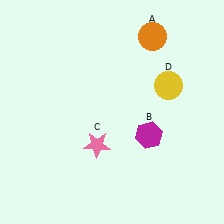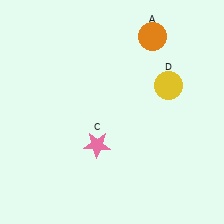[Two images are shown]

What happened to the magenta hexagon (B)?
The magenta hexagon (B) was removed in Image 2. It was in the bottom-right area of Image 1.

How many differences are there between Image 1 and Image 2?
There is 1 difference between the two images.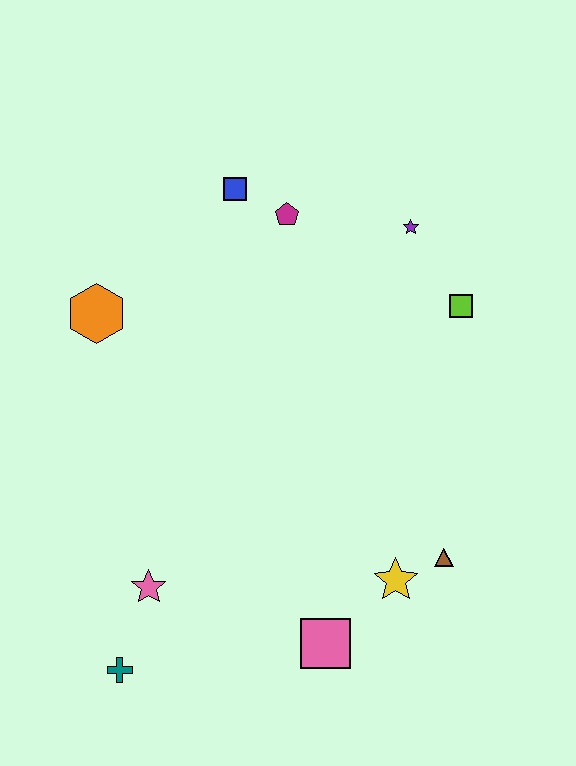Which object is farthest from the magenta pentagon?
The teal cross is farthest from the magenta pentagon.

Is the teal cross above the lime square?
No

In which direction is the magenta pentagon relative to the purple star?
The magenta pentagon is to the left of the purple star.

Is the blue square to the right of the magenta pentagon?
No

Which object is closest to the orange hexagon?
The blue square is closest to the orange hexagon.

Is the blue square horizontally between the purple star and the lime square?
No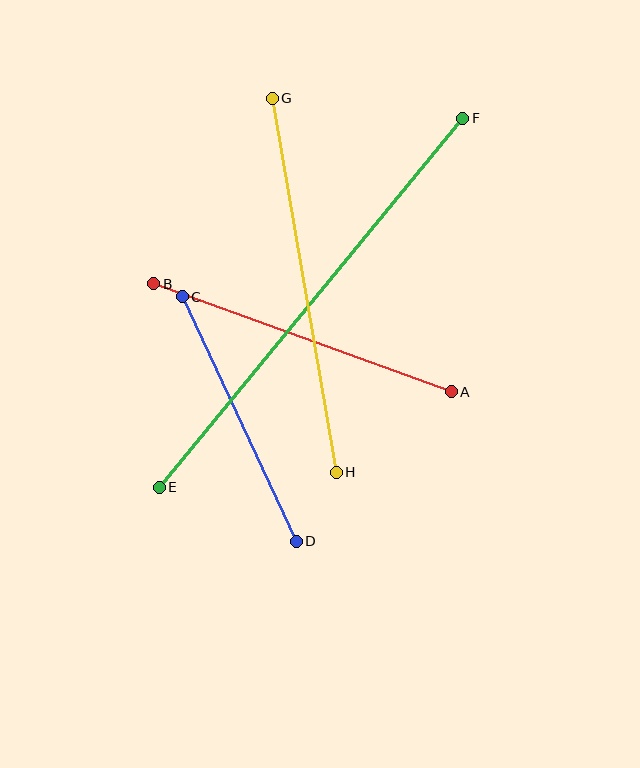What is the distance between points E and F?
The distance is approximately 478 pixels.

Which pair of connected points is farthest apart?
Points E and F are farthest apart.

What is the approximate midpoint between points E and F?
The midpoint is at approximately (311, 303) pixels.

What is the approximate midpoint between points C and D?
The midpoint is at approximately (239, 419) pixels.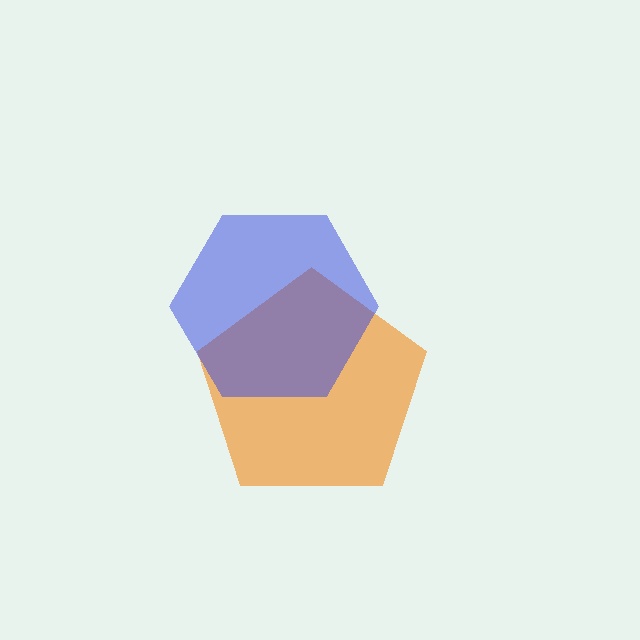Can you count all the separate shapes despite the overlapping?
Yes, there are 2 separate shapes.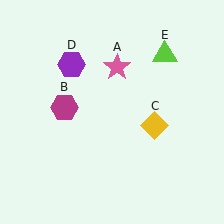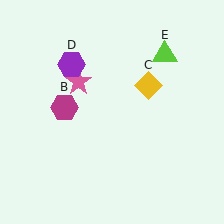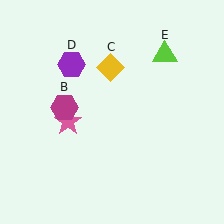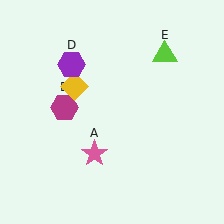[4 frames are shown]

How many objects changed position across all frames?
2 objects changed position: pink star (object A), yellow diamond (object C).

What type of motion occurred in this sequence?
The pink star (object A), yellow diamond (object C) rotated counterclockwise around the center of the scene.